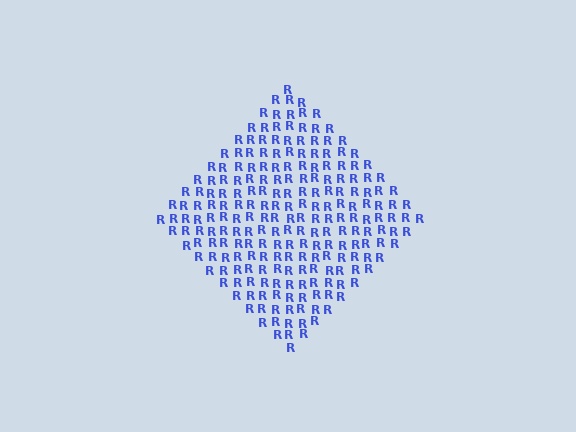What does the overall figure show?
The overall figure shows a diamond.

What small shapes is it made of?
It is made of small letter R's.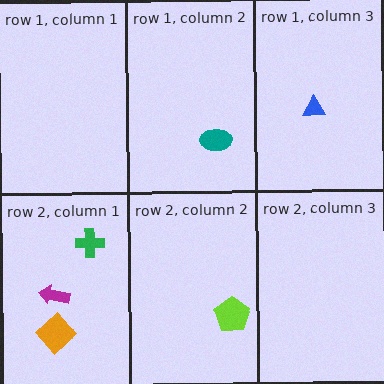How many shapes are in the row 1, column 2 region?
1.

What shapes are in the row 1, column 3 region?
The blue triangle.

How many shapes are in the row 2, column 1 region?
3.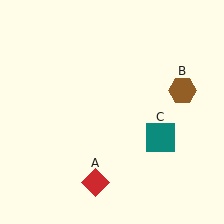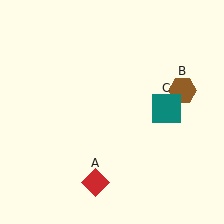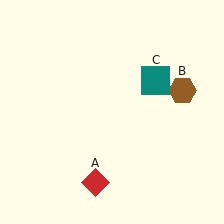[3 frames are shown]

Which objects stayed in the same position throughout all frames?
Red diamond (object A) and brown hexagon (object B) remained stationary.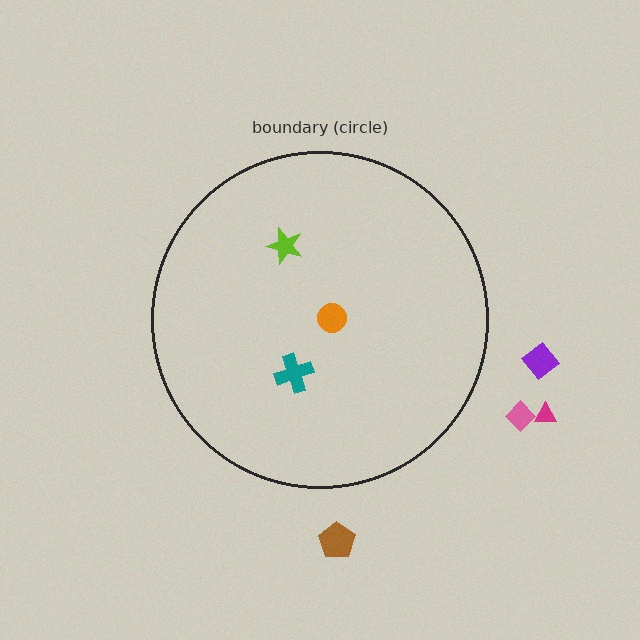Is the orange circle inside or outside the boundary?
Inside.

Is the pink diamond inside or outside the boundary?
Outside.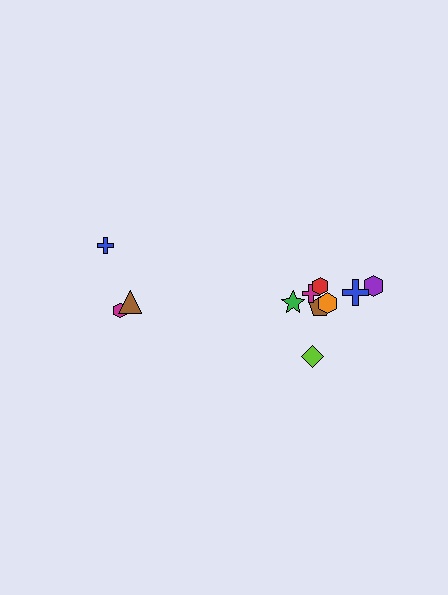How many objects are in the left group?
There are 3 objects.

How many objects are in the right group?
There are 8 objects.